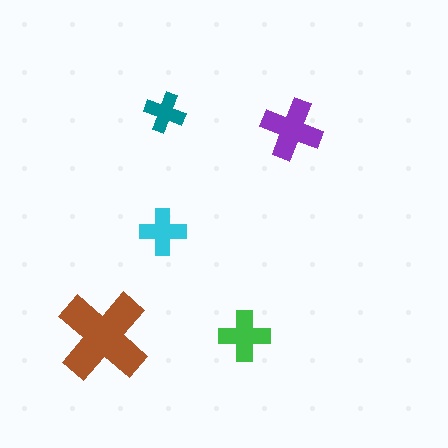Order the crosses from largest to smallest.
the brown one, the purple one, the green one, the cyan one, the teal one.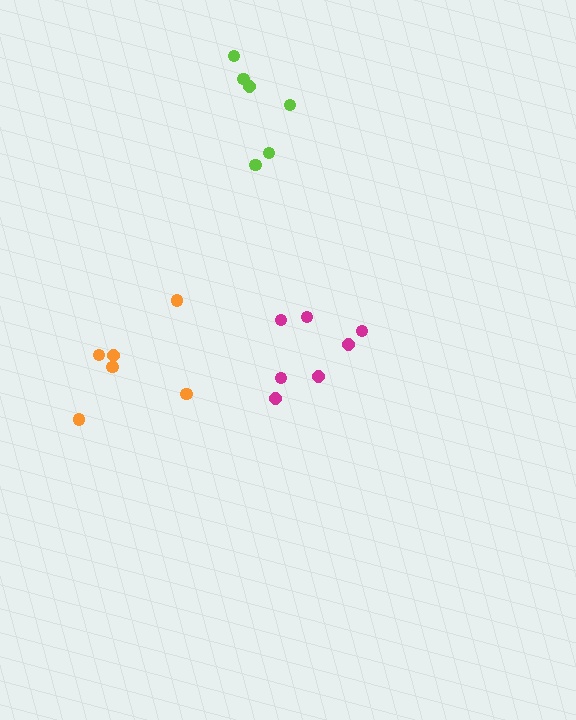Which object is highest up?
The lime cluster is topmost.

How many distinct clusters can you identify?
There are 3 distinct clusters.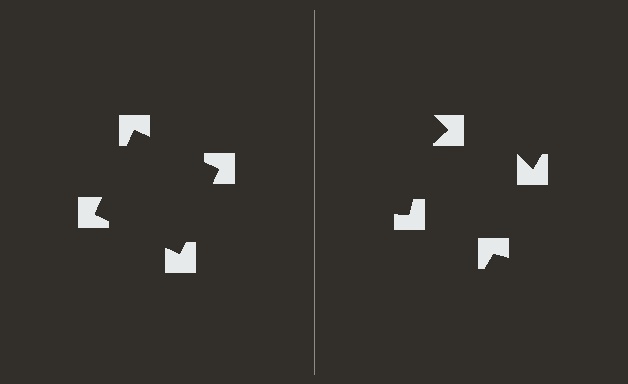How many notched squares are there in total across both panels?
8 — 4 on each side.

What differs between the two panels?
The notched squares are positioned identically on both sides; only the wedge orientations differ. On the left they align to a square; on the right they are misaligned.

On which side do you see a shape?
An illusory square appears on the left side. On the right side the wedge cuts are rotated, so no coherent shape forms.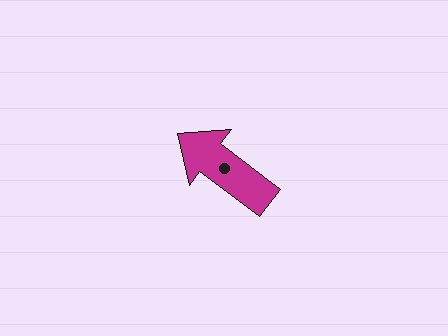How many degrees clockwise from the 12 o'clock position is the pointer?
Approximately 307 degrees.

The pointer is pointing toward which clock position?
Roughly 10 o'clock.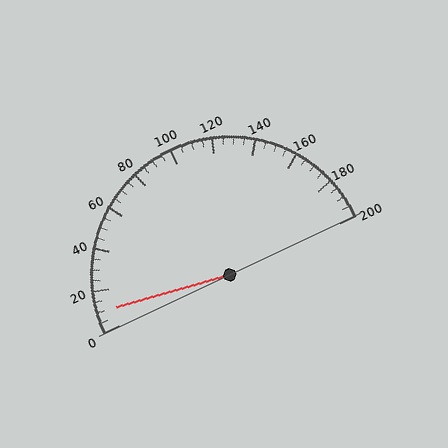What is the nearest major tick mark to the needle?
The nearest major tick mark is 0.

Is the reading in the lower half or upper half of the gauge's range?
The reading is in the lower half of the range (0 to 200).